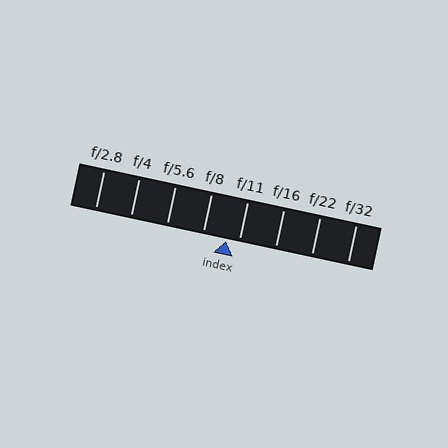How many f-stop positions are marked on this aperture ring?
There are 8 f-stop positions marked.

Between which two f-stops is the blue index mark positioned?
The index mark is between f/8 and f/11.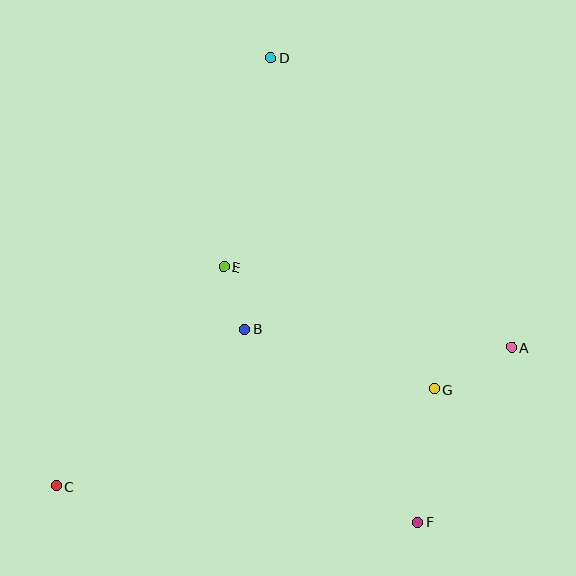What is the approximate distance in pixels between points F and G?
The distance between F and G is approximately 134 pixels.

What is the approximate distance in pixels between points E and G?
The distance between E and G is approximately 244 pixels.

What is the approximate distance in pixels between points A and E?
The distance between A and E is approximately 299 pixels.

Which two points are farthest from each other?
Points D and F are farthest from each other.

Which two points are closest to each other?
Points B and E are closest to each other.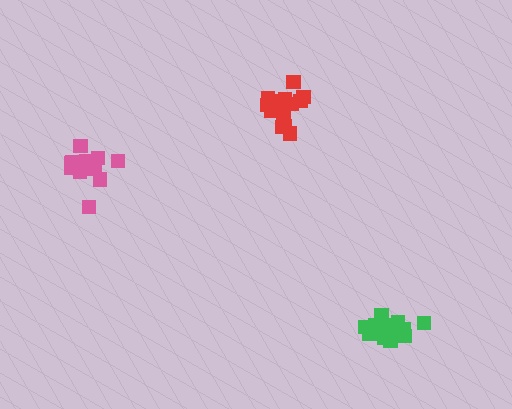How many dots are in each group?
Group 1: 16 dots, Group 2: 13 dots, Group 3: 12 dots (41 total).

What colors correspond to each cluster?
The clusters are colored: red, green, pink.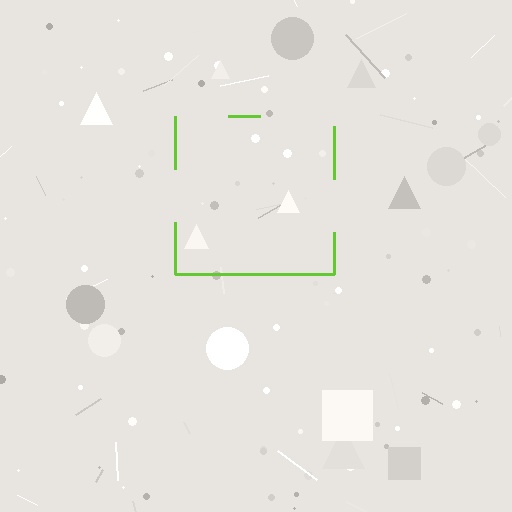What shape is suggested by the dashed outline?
The dashed outline suggests a square.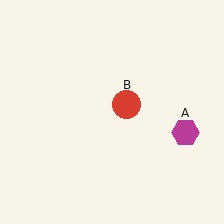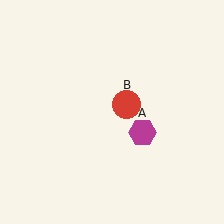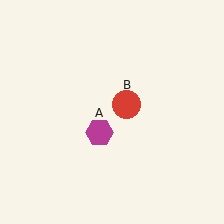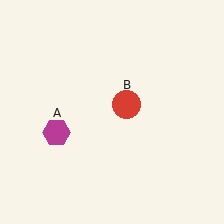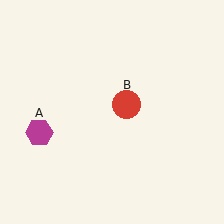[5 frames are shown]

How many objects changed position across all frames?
1 object changed position: magenta hexagon (object A).